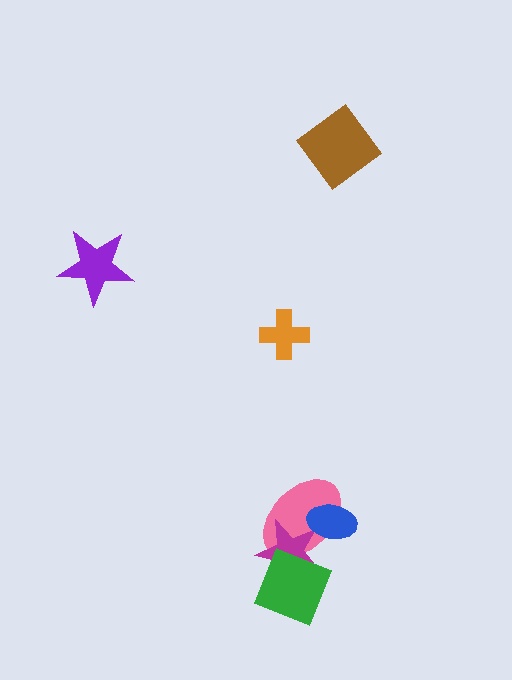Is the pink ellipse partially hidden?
Yes, it is partially covered by another shape.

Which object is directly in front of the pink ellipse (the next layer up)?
The magenta star is directly in front of the pink ellipse.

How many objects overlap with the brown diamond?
0 objects overlap with the brown diamond.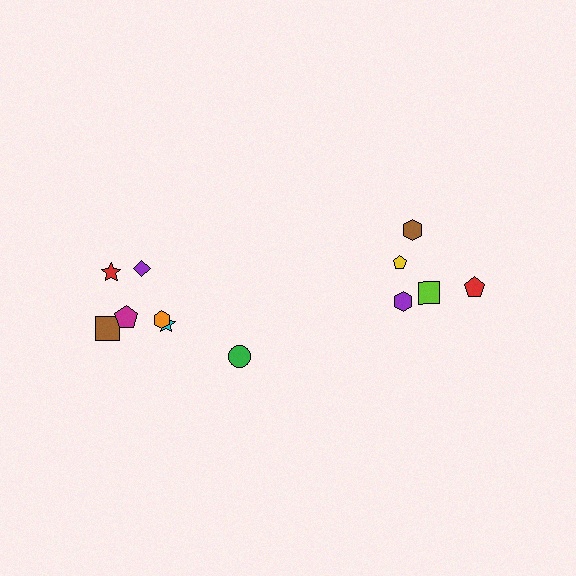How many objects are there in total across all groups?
There are 12 objects.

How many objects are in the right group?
There are 5 objects.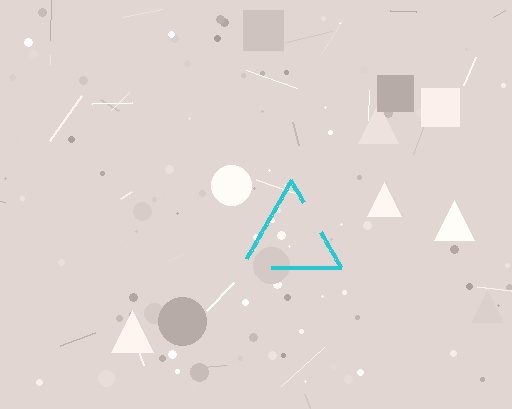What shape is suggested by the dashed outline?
The dashed outline suggests a triangle.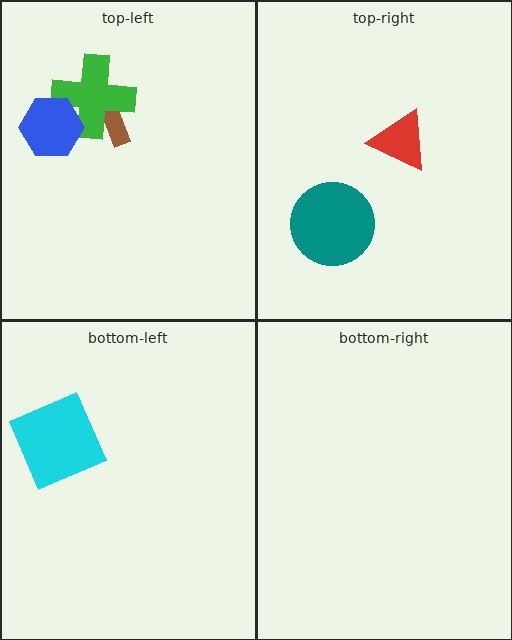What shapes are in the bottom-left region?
The cyan square.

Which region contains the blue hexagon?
The top-left region.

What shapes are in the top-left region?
The brown arrow, the green cross, the blue hexagon.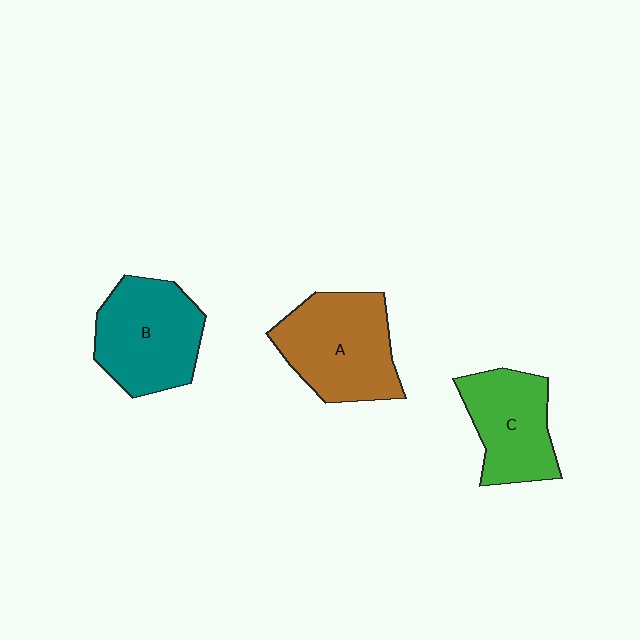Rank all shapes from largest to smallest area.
From largest to smallest: A (brown), B (teal), C (green).